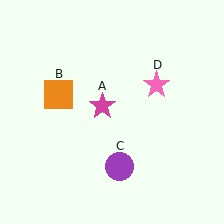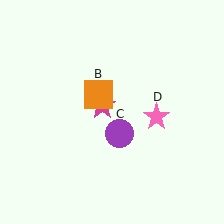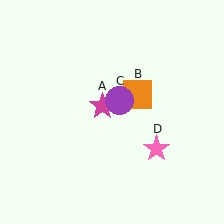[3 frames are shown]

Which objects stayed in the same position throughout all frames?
Magenta star (object A) remained stationary.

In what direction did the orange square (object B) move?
The orange square (object B) moved right.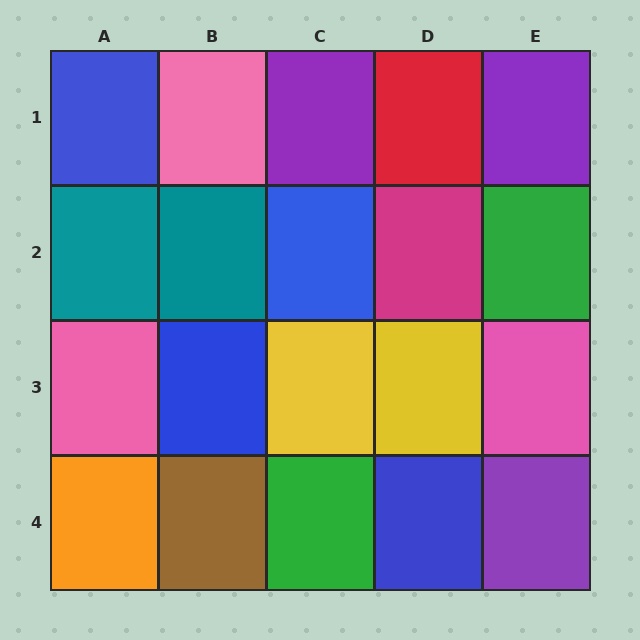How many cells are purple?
3 cells are purple.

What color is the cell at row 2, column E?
Green.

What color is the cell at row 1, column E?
Purple.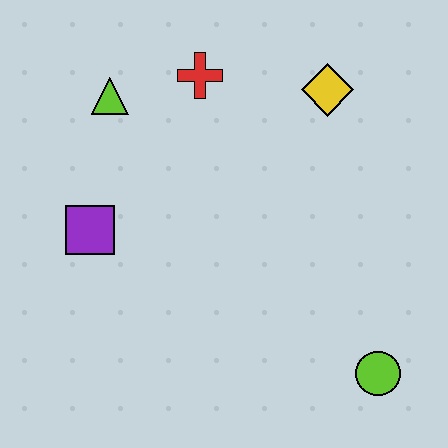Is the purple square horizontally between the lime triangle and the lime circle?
No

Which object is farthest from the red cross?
The lime circle is farthest from the red cross.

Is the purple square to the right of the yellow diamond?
No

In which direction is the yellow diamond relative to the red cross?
The yellow diamond is to the right of the red cross.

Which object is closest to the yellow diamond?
The red cross is closest to the yellow diamond.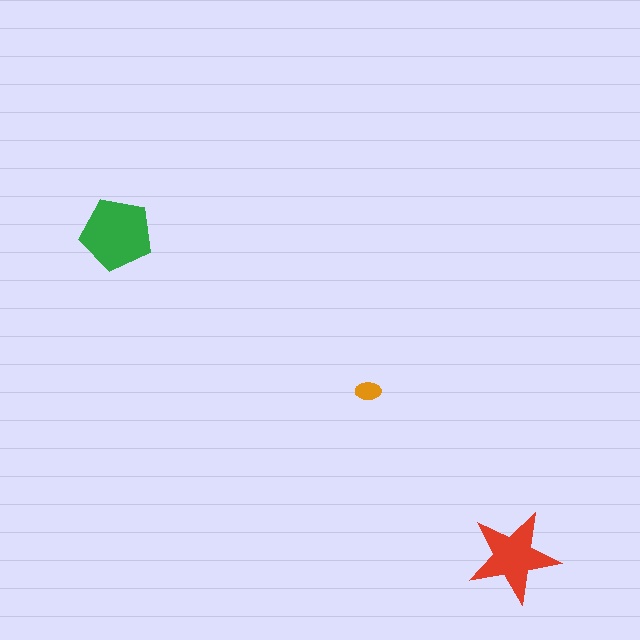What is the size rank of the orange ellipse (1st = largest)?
3rd.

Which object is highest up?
The green pentagon is topmost.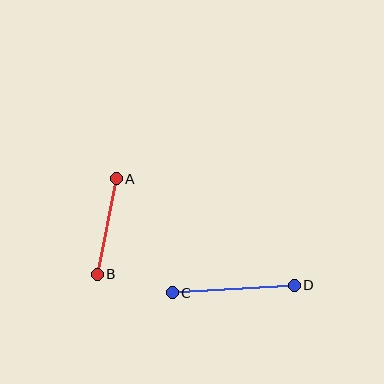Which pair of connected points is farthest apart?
Points C and D are farthest apart.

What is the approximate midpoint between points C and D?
The midpoint is at approximately (233, 289) pixels.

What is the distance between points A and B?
The distance is approximately 97 pixels.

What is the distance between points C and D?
The distance is approximately 122 pixels.